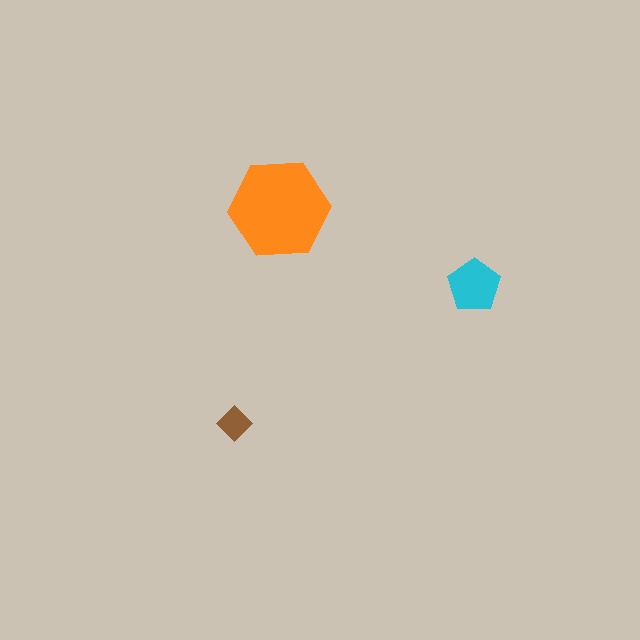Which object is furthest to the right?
The cyan pentagon is rightmost.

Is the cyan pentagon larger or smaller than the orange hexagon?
Smaller.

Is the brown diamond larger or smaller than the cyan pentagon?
Smaller.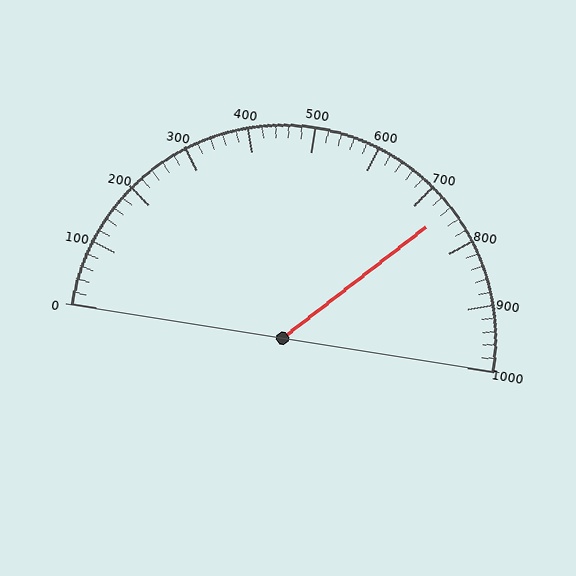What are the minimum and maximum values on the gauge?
The gauge ranges from 0 to 1000.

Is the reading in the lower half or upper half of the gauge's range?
The reading is in the upper half of the range (0 to 1000).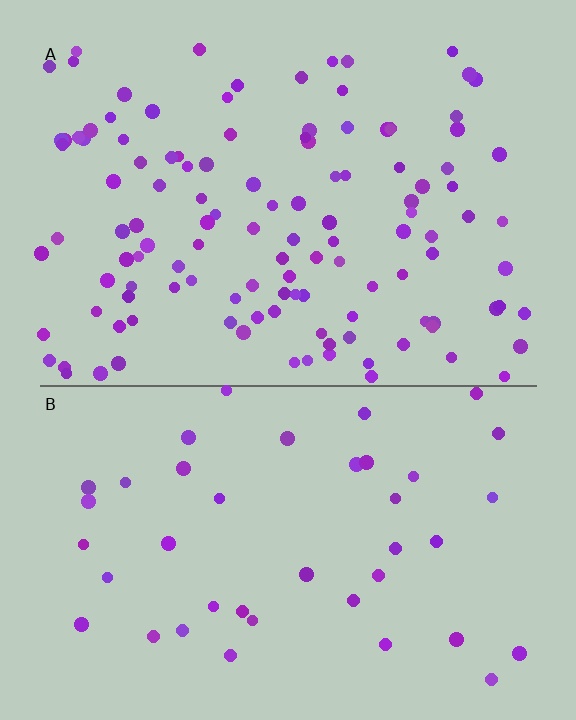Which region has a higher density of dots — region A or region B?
A (the top).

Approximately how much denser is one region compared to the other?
Approximately 3.0× — region A over region B.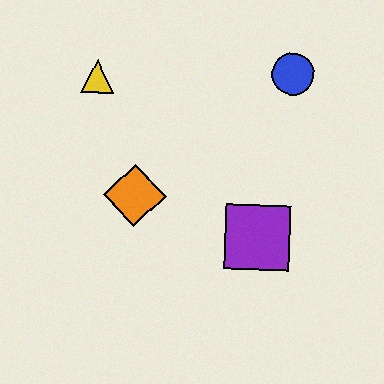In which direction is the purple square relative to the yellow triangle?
The purple square is to the right of the yellow triangle.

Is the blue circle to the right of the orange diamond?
Yes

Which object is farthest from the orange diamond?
The blue circle is farthest from the orange diamond.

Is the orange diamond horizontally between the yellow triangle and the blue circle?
Yes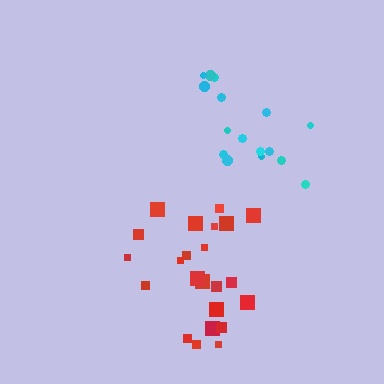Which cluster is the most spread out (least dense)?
Cyan.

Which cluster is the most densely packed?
Red.